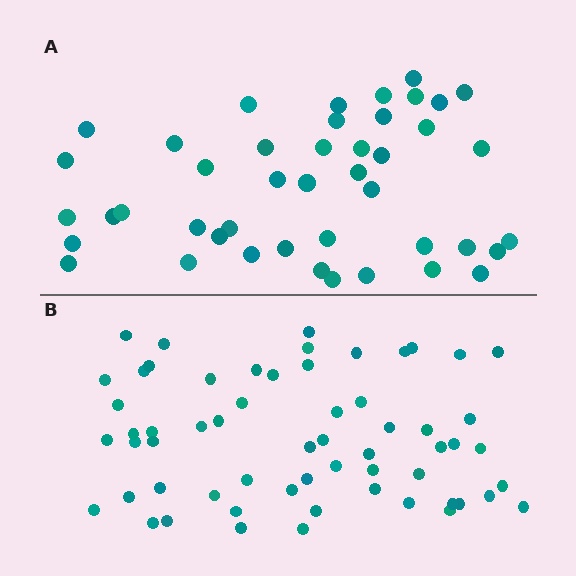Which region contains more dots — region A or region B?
Region B (the bottom region) has more dots.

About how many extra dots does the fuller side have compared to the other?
Region B has approximately 15 more dots than region A.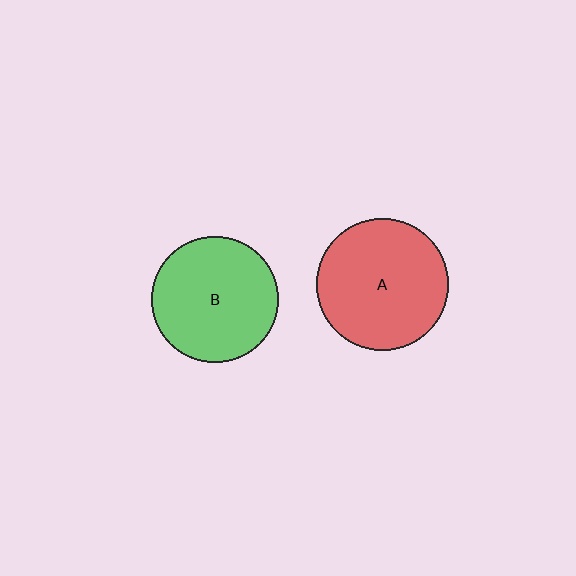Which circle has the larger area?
Circle A (red).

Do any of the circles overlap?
No, none of the circles overlap.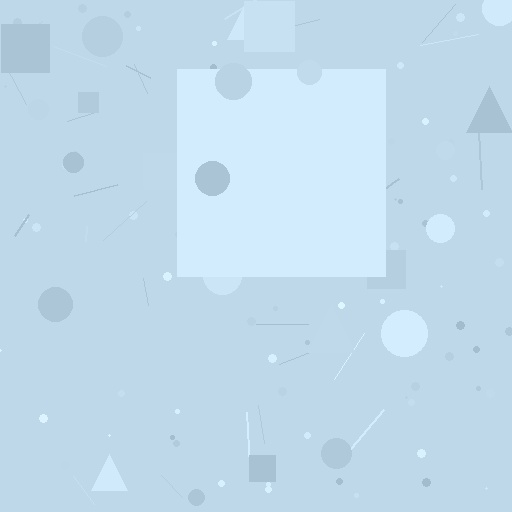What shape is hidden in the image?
A square is hidden in the image.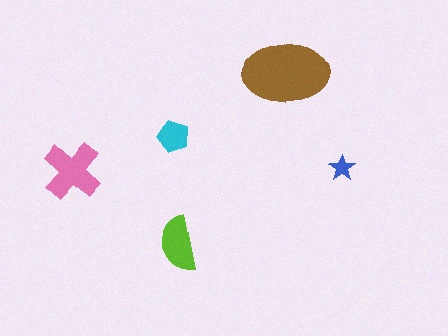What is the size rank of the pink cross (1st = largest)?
2nd.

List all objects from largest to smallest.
The brown ellipse, the pink cross, the lime semicircle, the cyan pentagon, the blue star.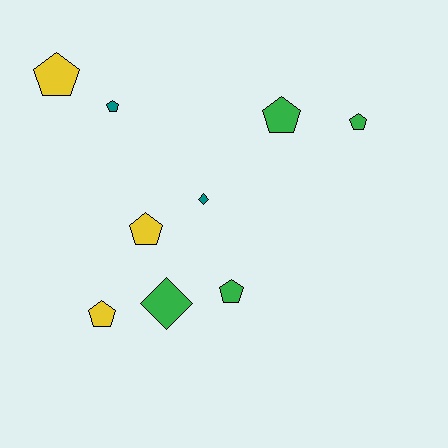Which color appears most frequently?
Green, with 4 objects.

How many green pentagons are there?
There are 3 green pentagons.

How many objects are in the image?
There are 9 objects.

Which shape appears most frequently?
Pentagon, with 7 objects.